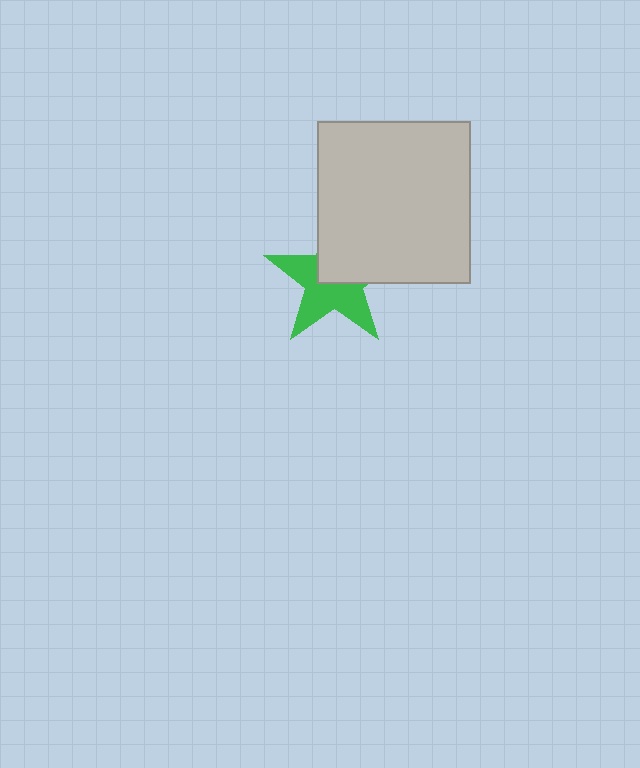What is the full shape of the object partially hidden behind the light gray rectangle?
The partially hidden object is a green star.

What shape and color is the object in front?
The object in front is a light gray rectangle.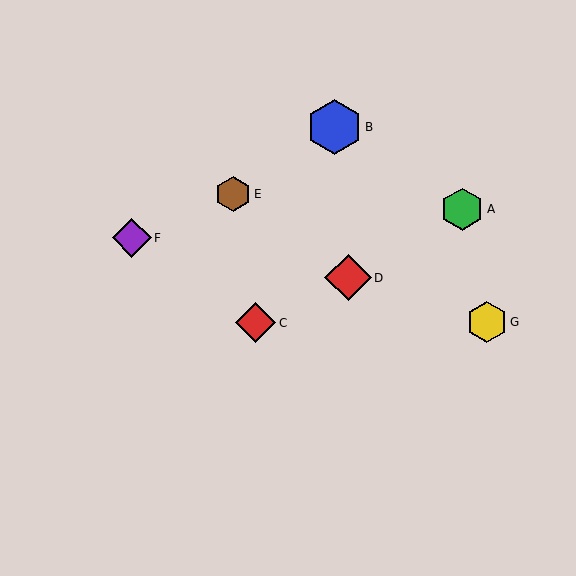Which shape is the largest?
The blue hexagon (labeled B) is the largest.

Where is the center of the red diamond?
The center of the red diamond is at (348, 278).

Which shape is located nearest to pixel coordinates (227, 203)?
The brown hexagon (labeled E) at (233, 194) is nearest to that location.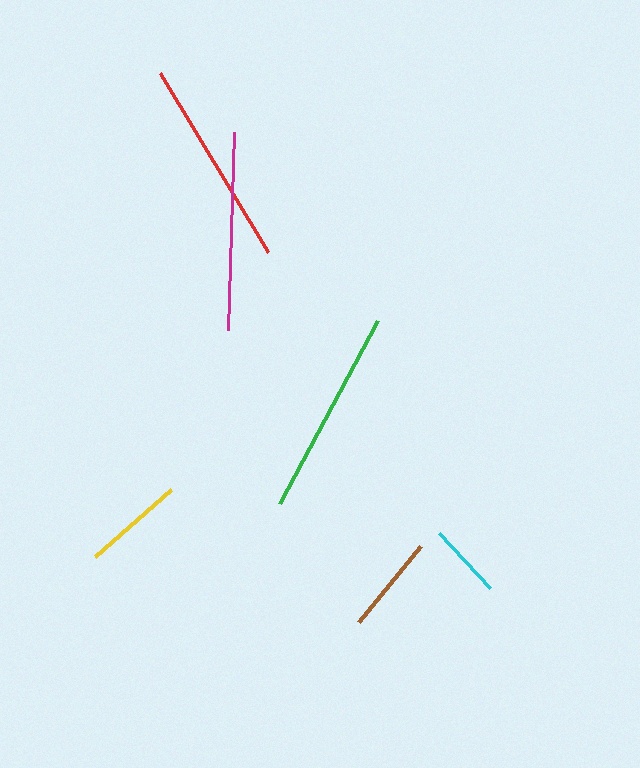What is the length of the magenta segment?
The magenta segment is approximately 199 pixels long.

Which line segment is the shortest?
The cyan line is the shortest at approximately 76 pixels.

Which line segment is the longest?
The red line is the longest at approximately 209 pixels.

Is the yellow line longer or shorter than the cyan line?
The yellow line is longer than the cyan line.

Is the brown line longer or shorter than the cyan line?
The brown line is longer than the cyan line.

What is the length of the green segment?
The green segment is approximately 207 pixels long.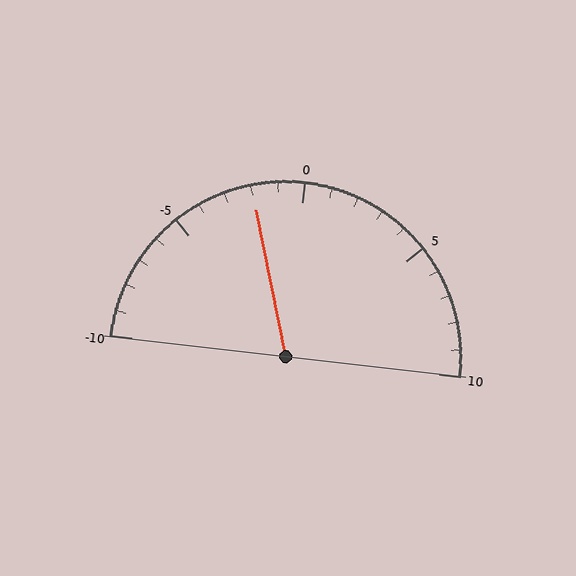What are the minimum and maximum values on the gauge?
The gauge ranges from -10 to 10.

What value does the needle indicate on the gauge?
The needle indicates approximately -2.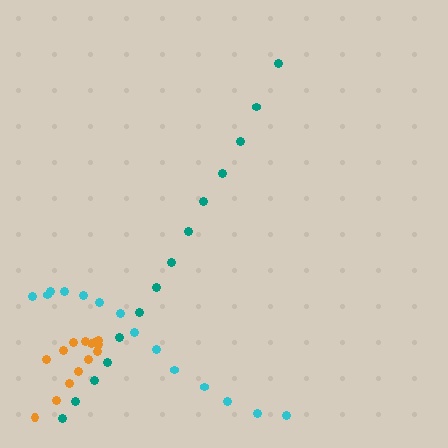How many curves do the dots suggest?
There are 3 distinct paths.